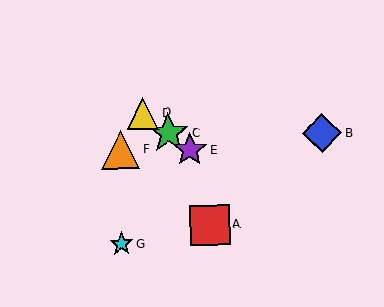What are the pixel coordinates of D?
Object D is at (143, 113).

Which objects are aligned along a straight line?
Objects C, D, E are aligned along a straight line.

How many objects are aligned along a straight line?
3 objects (C, D, E) are aligned along a straight line.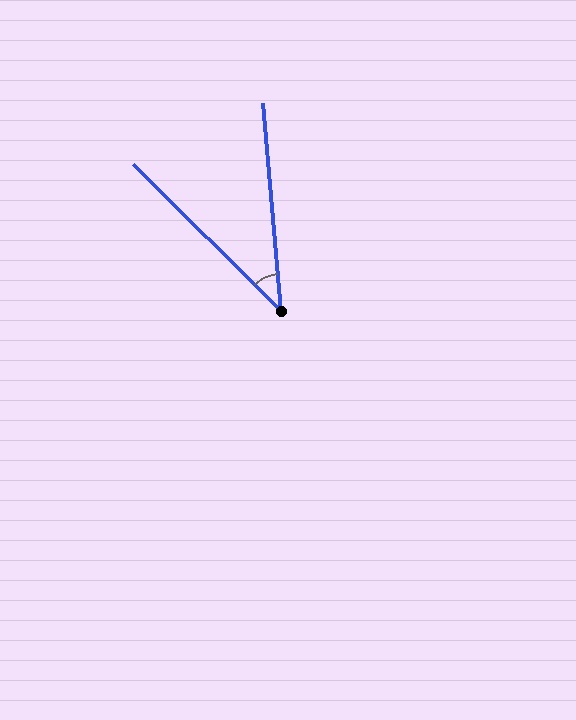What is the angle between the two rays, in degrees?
Approximately 40 degrees.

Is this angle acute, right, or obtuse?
It is acute.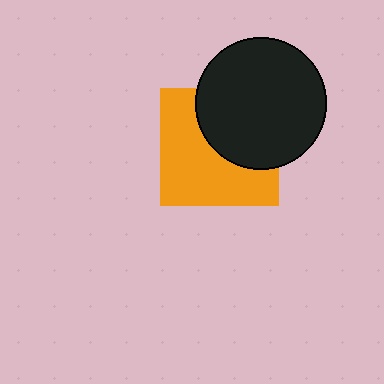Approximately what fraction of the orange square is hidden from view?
Roughly 42% of the orange square is hidden behind the black circle.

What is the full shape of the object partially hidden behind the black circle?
The partially hidden object is an orange square.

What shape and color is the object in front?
The object in front is a black circle.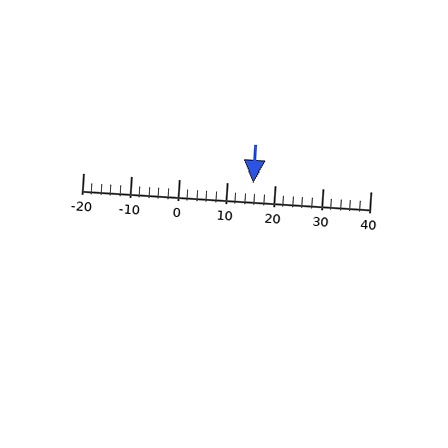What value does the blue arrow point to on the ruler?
The blue arrow points to approximately 16.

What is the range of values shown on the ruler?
The ruler shows values from -20 to 40.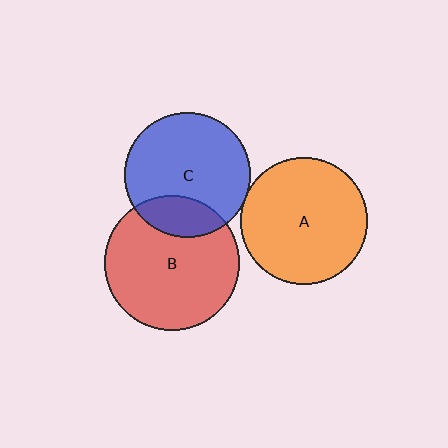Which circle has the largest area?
Circle B (red).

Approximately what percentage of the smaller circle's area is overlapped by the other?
Approximately 20%.